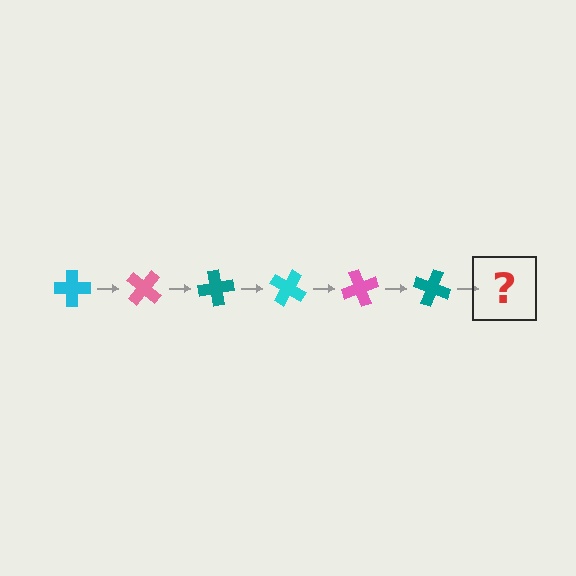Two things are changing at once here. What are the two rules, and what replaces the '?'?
The two rules are that it rotates 40 degrees each step and the color cycles through cyan, pink, and teal. The '?' should be a cyan cross, rotated 240 degrees from the start.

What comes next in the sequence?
The next element should be a cyan cross, rotated 240 degrees from the start.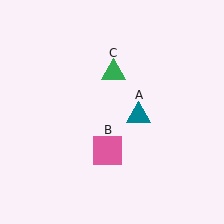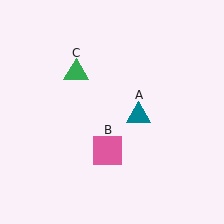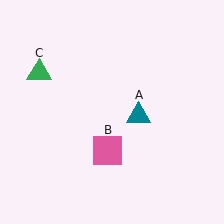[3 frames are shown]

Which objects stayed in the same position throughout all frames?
Teal triangle (object A) and pink square (object B) remained stationary.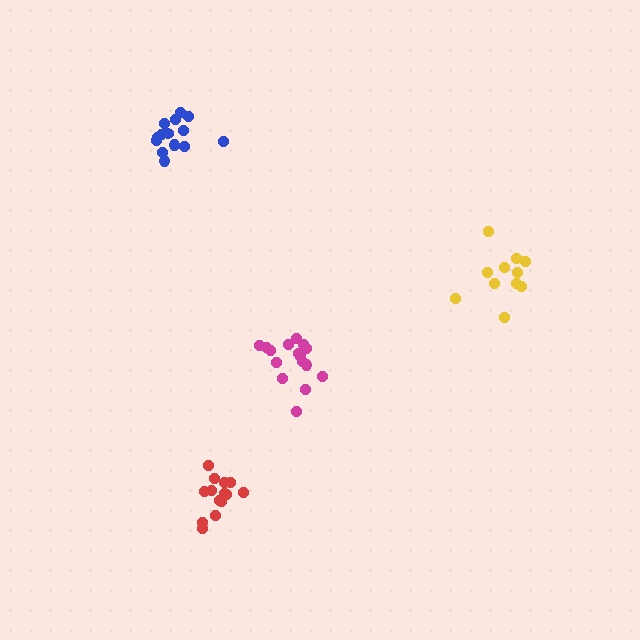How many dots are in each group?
Group 1: 16 dots, Group 2: 15 dots, Group 3: 11 dots, Group 4: 14 dots (56 total).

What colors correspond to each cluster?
The clusters are colored: magenta, red, yellow, blue.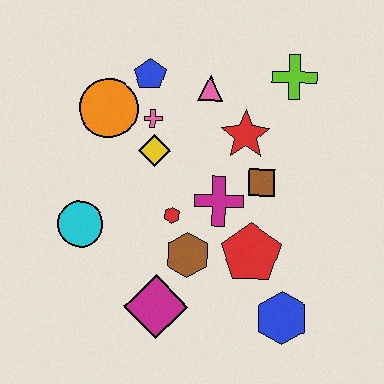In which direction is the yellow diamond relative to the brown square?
The yellow diamond is to the left of the brown square.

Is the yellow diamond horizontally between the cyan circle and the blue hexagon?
Yes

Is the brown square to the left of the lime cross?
Yes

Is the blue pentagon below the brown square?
No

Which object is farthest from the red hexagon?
The lime cross is farthest from the red hexagon.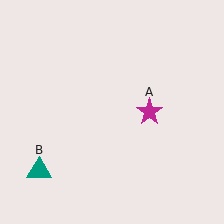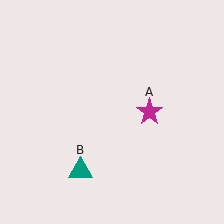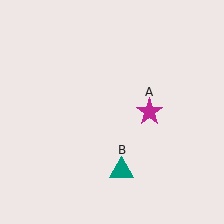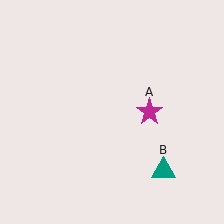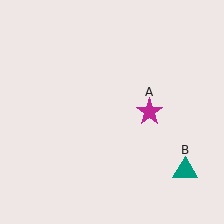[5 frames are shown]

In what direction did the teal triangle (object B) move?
The teal triangle (object B) moved right.